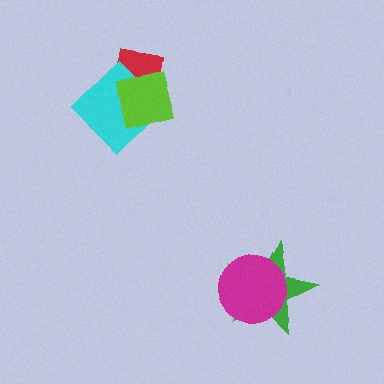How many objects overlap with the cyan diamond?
2 objects overlap with the cyan diamond.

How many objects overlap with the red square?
2 objects overlap with the red square.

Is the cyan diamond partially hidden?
Yes, it is partially covered by another shape.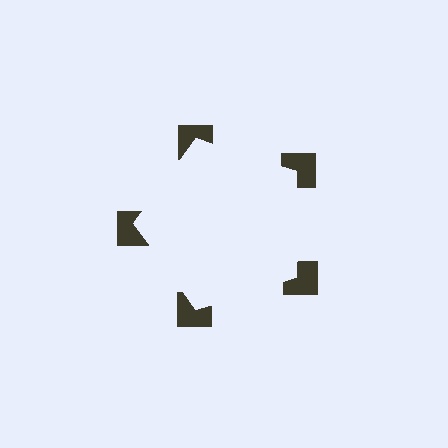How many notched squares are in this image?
There are 5 — one at each vertex of the illusory pentagon.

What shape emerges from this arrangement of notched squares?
An illusory pentagon — its edges are inferred from the aligned wedge cuts in the notched squares, not physically drawn.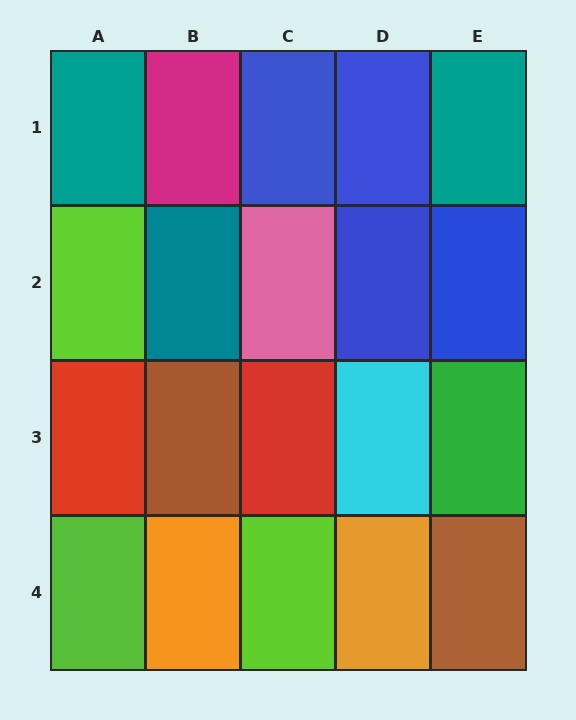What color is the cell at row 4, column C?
Lime.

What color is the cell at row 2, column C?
Pink.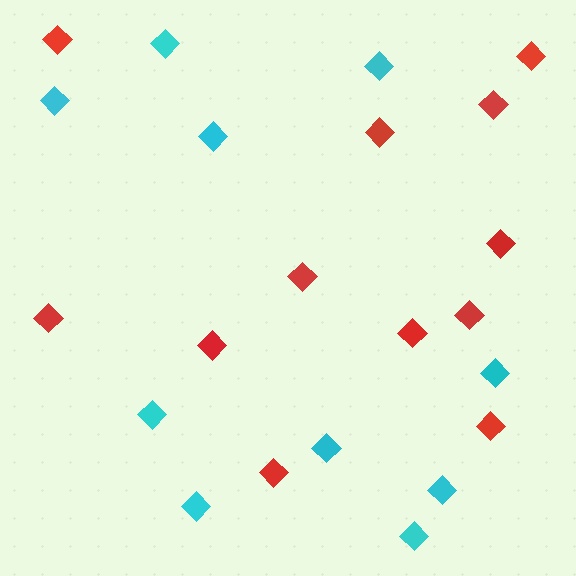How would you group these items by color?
There are 2 groups: one group of red diamonds (12) and one group of cyan diamonds (10).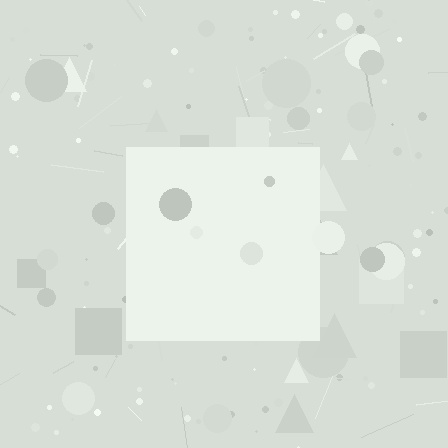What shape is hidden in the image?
A square is hidden in the image.